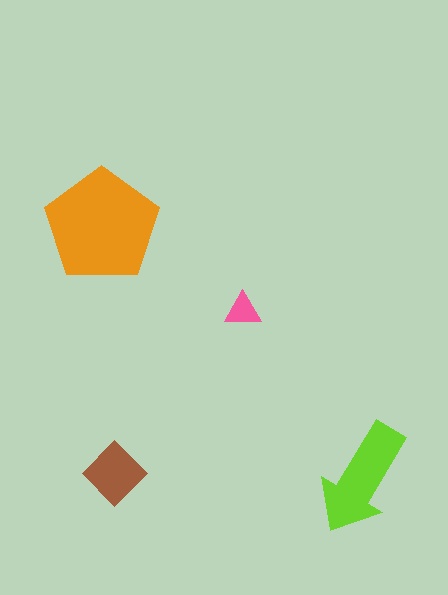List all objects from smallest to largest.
The pink triangle, the brown diamond, the lime arrow, the orange pentagon.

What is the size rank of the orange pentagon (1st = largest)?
1st.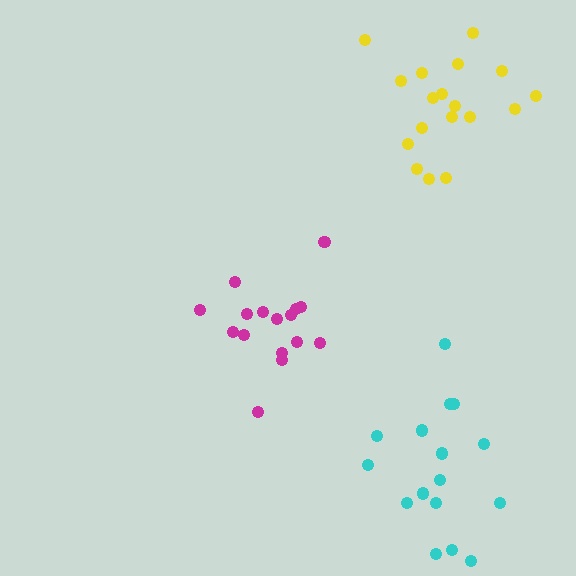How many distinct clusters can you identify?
There are 3 distinct clusters.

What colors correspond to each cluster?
The clusters are colored: magenta, cyan, yellow.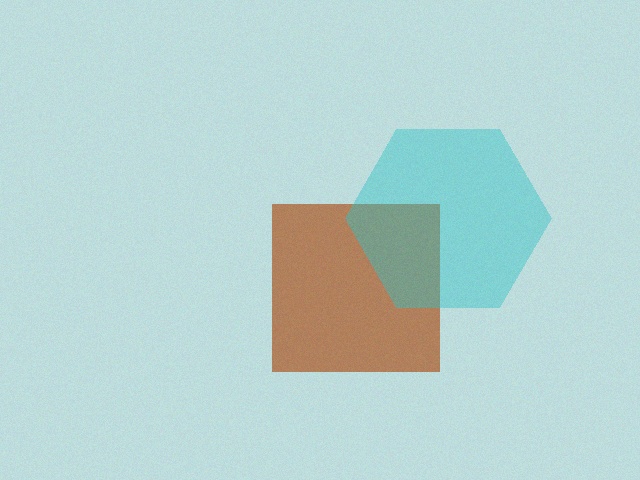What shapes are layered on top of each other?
The layered shapes are: a brown square, a cyan hexagon.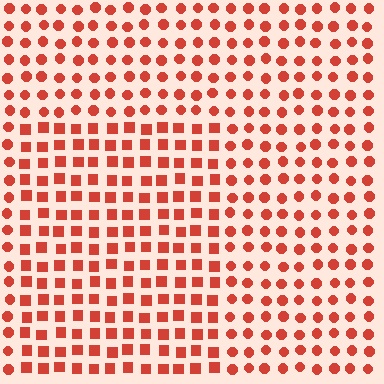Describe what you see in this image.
The image is filled with small red elements arranged in a uniform grid. A rectangle-shaped region contains squares, while the surrounding area contains circles. The boundary is defined purely by the change in element shape.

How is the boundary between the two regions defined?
The boundary is defined by a change in element shape: squares inside vs. circles outside. All elements share the same color and spacing.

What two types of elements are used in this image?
The image uses squares inside the rectangle region and circles outside it.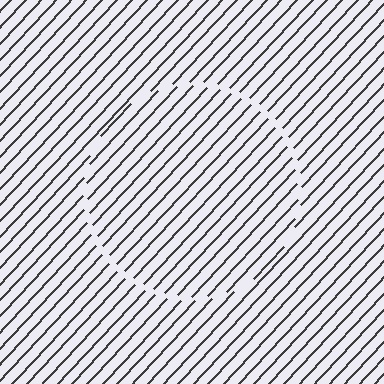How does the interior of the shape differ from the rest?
The interior of the shape contains the same grating, shifted by half a period — the contour is defined by the phase discontinuity where line-ends from the inner and outer gratings abut.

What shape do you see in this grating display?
An illusory circle. The interior of the shape contains the same grating, shifted by half a period — the contour is defined by the phase discontinuity where line-ends from the inner and outer gratings abut.